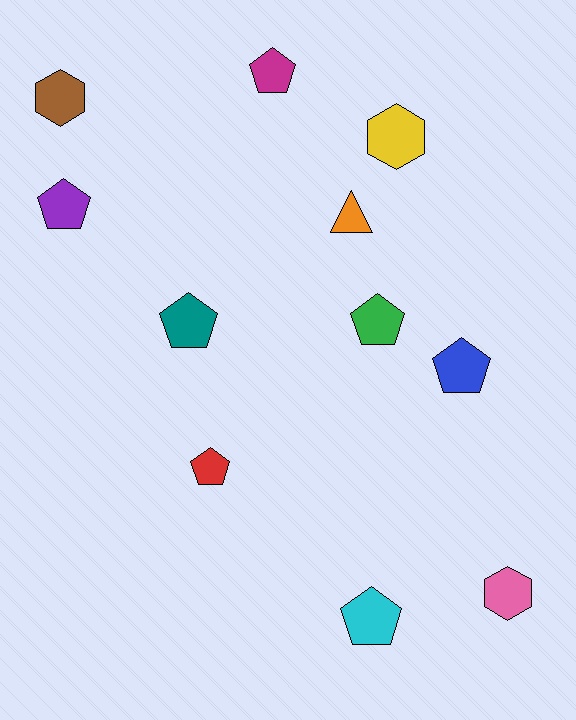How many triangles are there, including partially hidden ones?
There is 1 triangle.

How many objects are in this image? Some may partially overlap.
There are 11 objects.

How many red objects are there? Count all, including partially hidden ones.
There is 1 red object.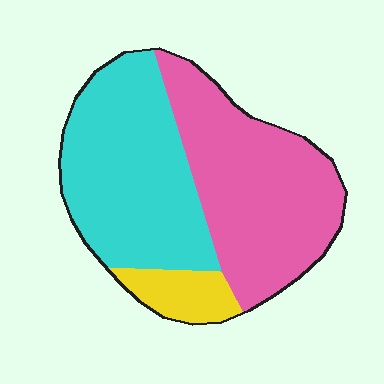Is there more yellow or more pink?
Pink.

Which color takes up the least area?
Yellow, at roughly 10%.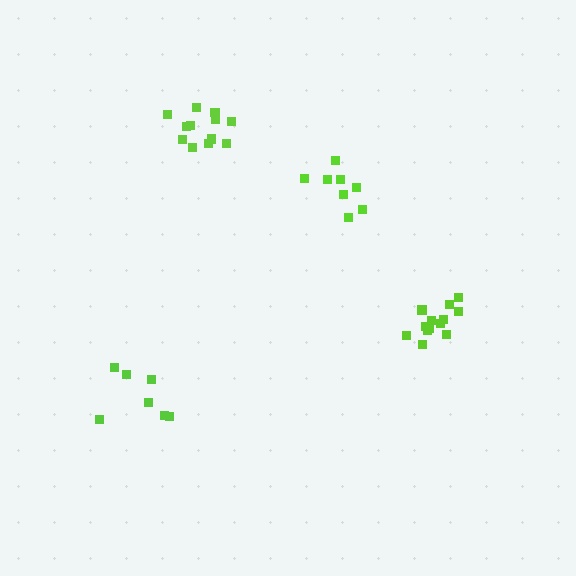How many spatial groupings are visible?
There are 4 spatial groupings.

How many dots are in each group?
Group 1: 12 dots, Group 2: 7 dots, Group 3: 8 dots, Group 4: 13 dots (40 total).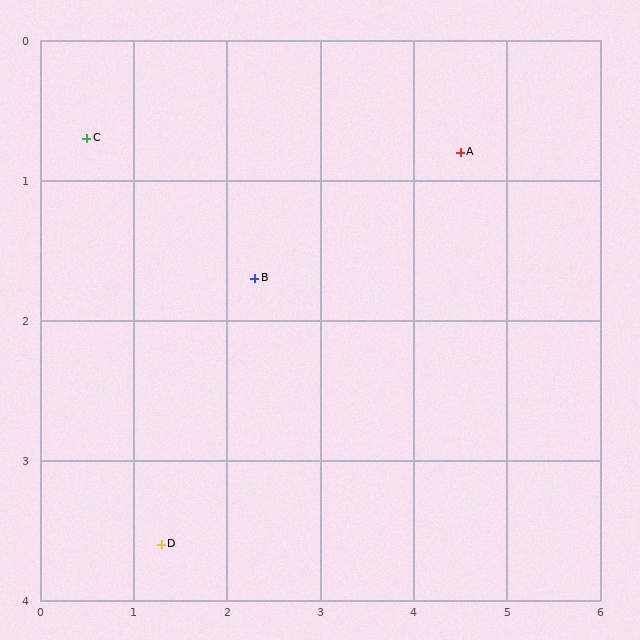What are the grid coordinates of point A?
Point A is at approximately (4.5, 0.8).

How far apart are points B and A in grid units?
Points B and A are about 2.4 grid units apart.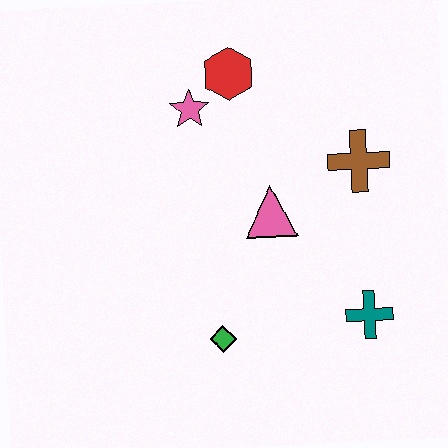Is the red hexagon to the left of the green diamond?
No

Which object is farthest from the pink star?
The teal cross is farthest from the pink star.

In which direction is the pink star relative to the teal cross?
The pink star is above the teal cross.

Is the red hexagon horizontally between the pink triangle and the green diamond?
Yes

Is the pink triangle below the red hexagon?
Yes